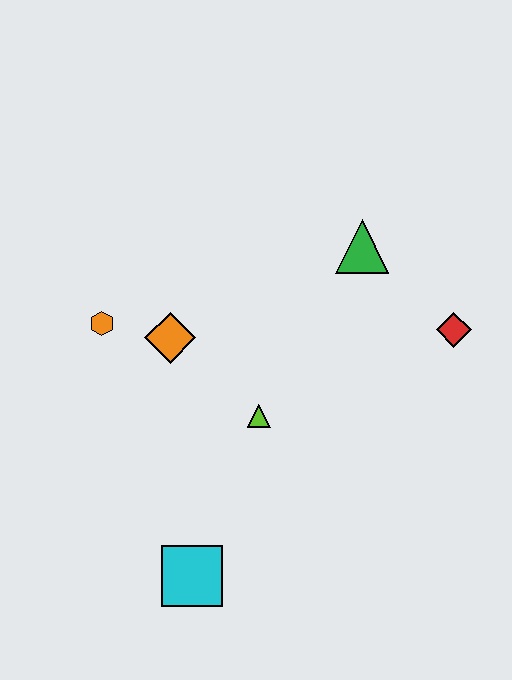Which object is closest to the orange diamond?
The orange hexagon is closest to the orange diamond.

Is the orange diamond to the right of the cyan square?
No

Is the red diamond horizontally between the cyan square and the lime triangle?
No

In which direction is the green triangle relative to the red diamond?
The green triangle is to the left of the red diamond.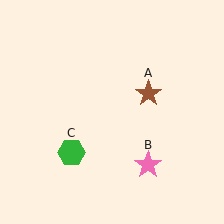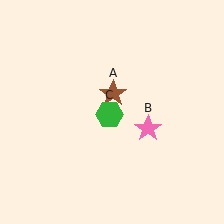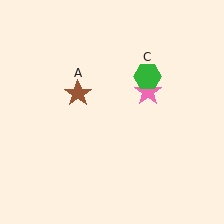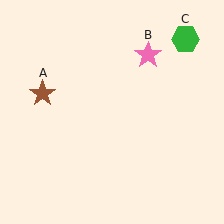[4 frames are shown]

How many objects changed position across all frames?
3 objects changed position: brown star (object A), pink star (object B), green hexagon (object C).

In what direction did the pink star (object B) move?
The pink star (object B) moved up.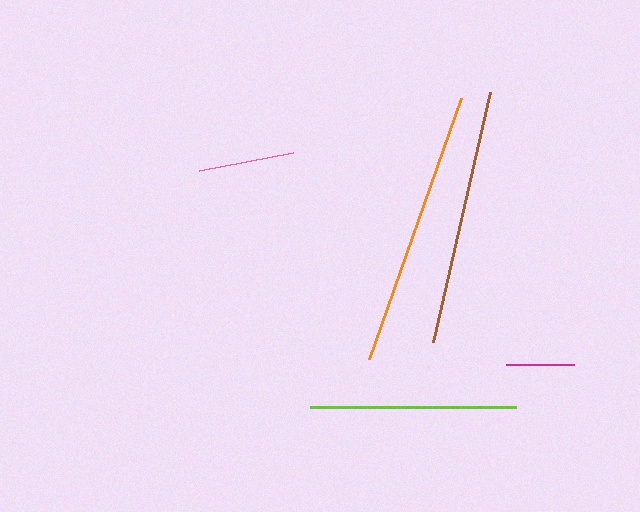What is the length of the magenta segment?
The magenta segment is approximately 68 pixels long.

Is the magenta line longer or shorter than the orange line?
The orange line is longer than the magenta line.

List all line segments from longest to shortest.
From longest to shortest: orange, brown, lime, pink, magenta.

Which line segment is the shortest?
The magenta line is the shortest at approximately 68 pixels.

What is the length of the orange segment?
The orange segment is approximately 277 pixels long.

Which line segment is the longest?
The orange line is the longest at approximately 277 pixels.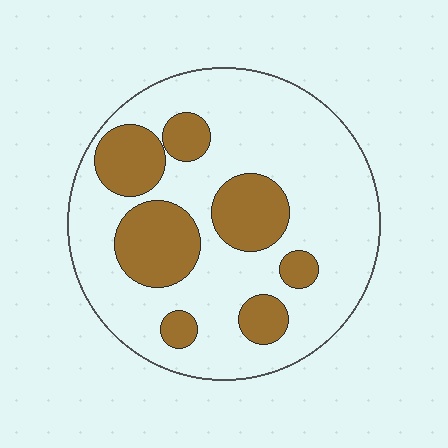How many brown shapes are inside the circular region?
7.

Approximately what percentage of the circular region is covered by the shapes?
Approximately 30%.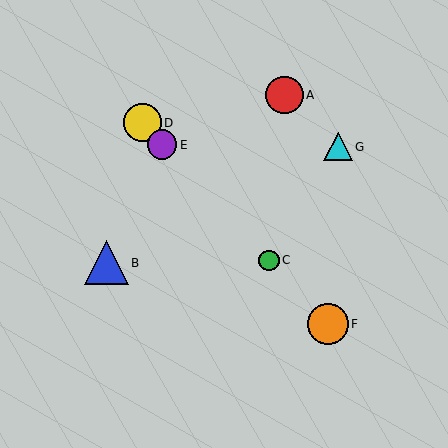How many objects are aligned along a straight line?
4 objects (C, D, E, F) are aligned along a straight line.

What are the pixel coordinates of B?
Object B is at (106, 263).